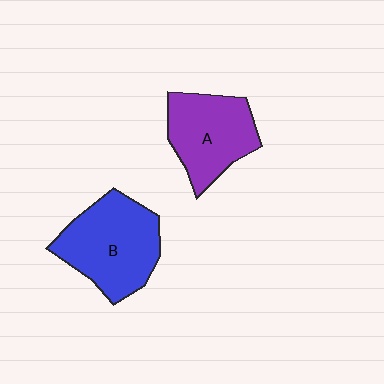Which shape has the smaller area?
Shape A (purple).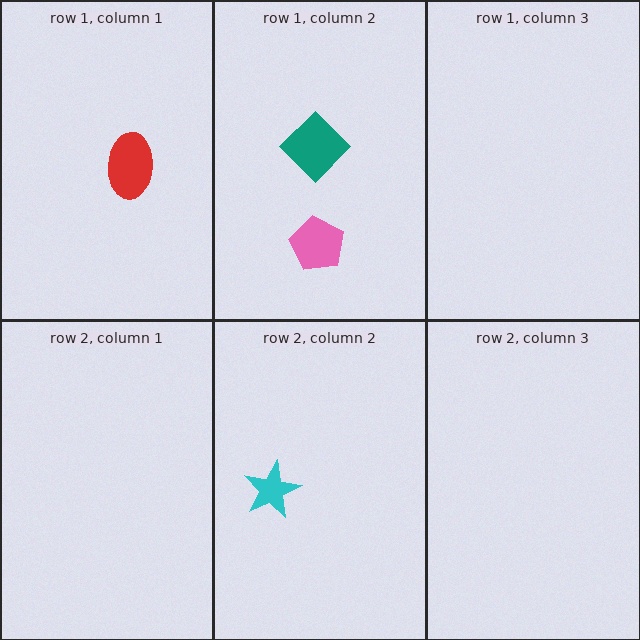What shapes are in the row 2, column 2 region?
The cyan star.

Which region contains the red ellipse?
The row 1, column 1 region.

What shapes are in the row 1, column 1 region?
The red ellipse.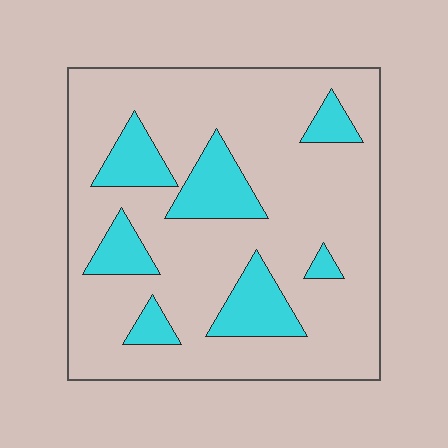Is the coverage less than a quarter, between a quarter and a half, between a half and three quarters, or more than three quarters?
Less than a quarter.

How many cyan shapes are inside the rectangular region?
7.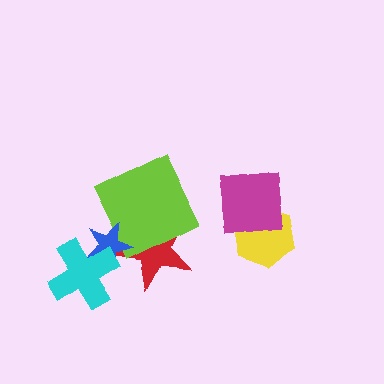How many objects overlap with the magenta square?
1 object overlaps with the magenta square.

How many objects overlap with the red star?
2 objects overlap with the red star.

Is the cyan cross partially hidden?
No, no other shape covers it.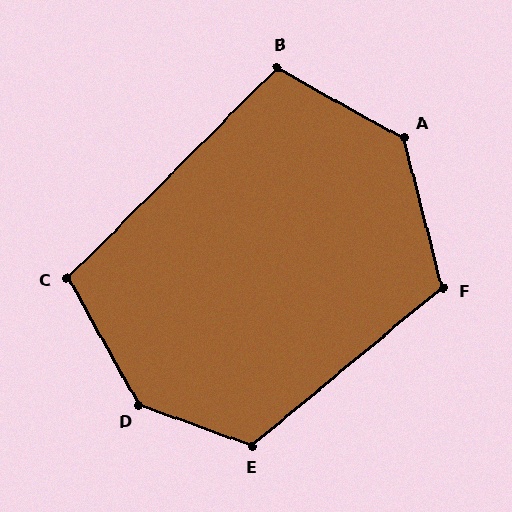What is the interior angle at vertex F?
Approximately 115 degrees (obtuse).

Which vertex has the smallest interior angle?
C, at approximately 106 degrees.